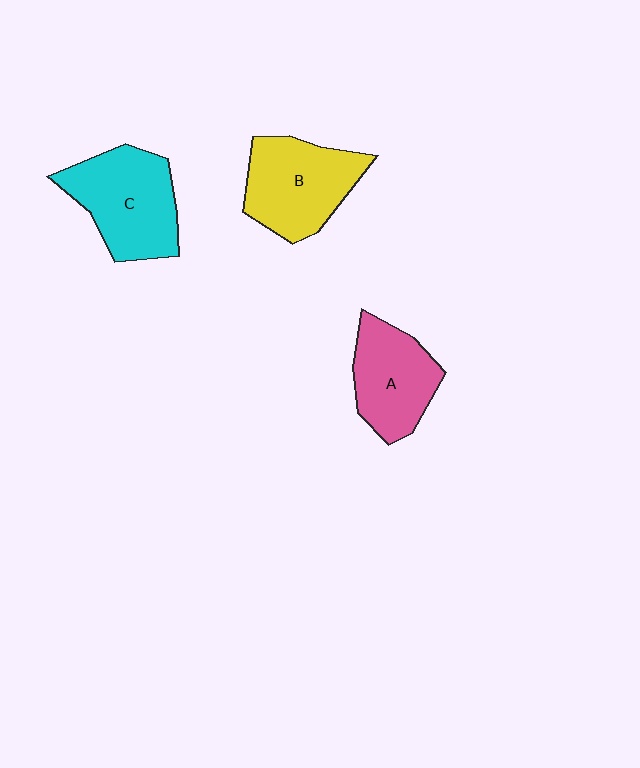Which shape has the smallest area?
Shape A (pink).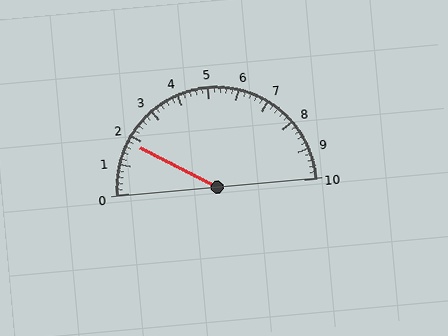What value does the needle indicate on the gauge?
The needle indicates approximately 1.8.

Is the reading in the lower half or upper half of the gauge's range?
The reading is in the lower half of the range (0 to 10).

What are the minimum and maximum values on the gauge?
The gauge ranges from 0 to 10.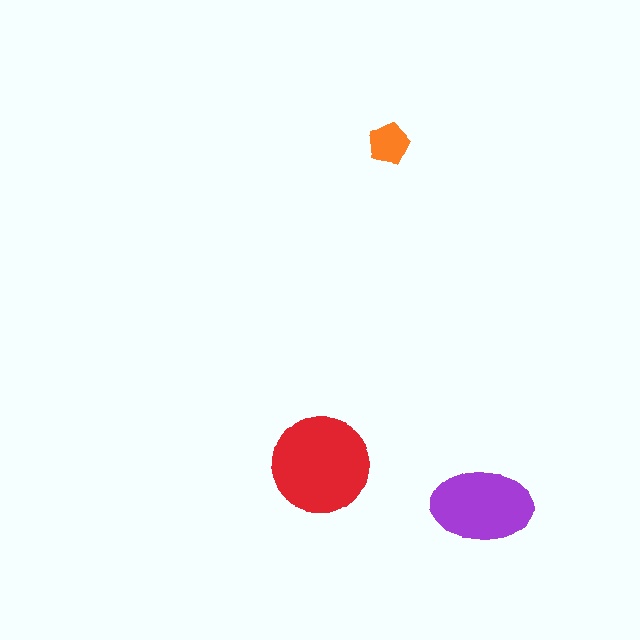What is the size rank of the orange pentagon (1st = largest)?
3rd.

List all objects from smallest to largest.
The orange pentagon, the purple ellipse, the red circle.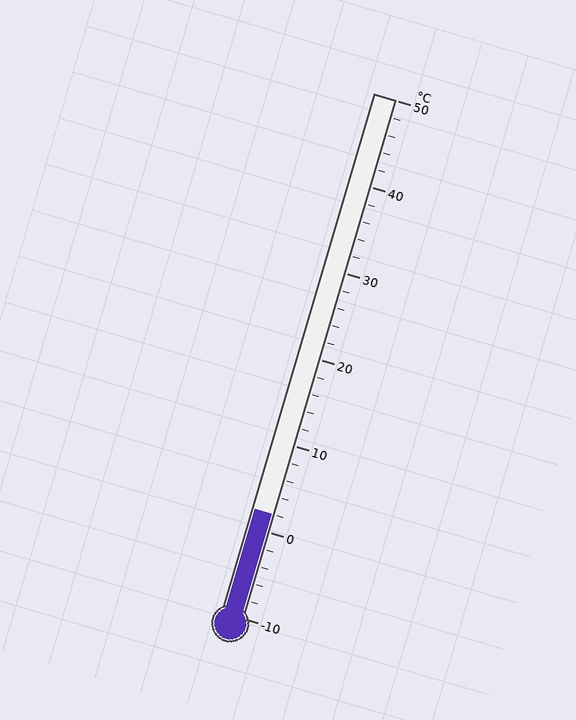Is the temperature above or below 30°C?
The temperature is below 30°C.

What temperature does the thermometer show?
The thermometer shows approximately 2°C.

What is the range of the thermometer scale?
The thermometer scale ranges from -10°C to 50°C.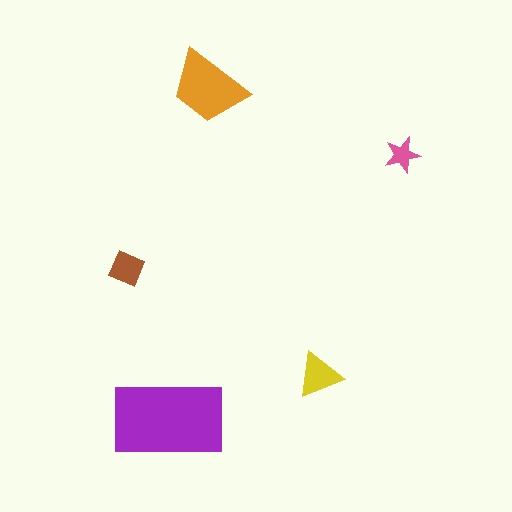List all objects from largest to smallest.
The purple rectangle, the orange trapezoid, the yellow triangle, the brown diamond, the pink star.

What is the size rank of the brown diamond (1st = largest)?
4th.